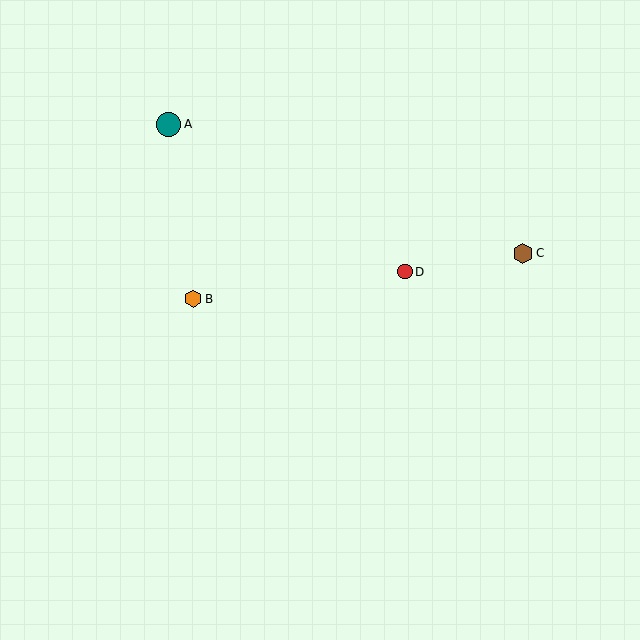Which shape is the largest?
The teal circle (labeled A) is the largest.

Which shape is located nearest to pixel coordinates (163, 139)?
The teal circle (labeled A) at (169, 124) is nearest to that location.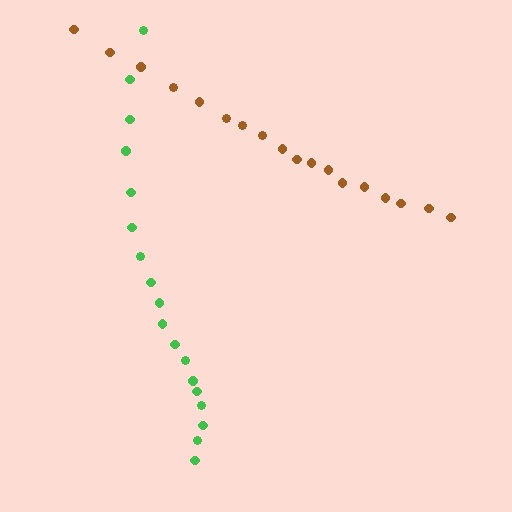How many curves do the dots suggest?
There are 2 distinct paths.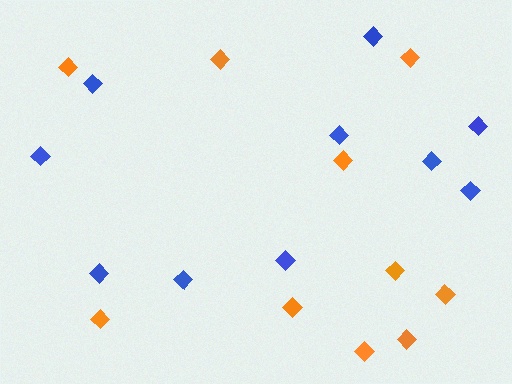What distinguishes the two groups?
There are 2 groups: one group of blue diamonds (10) and one group of orange diamonds (10).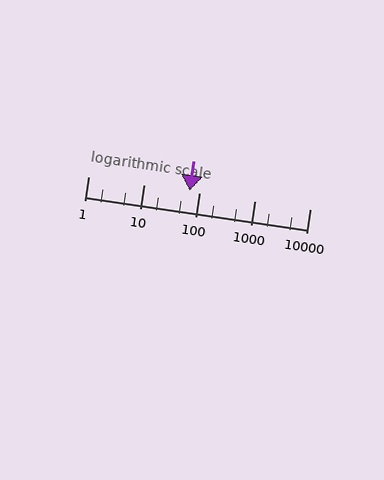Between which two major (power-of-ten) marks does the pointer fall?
The pointer is between 10 and 100.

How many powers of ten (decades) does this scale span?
The scale spans 4 decades, from 1 to 10000.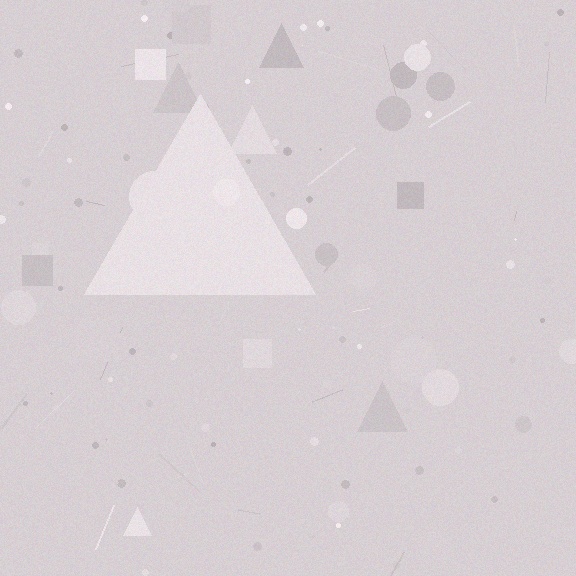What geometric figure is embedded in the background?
A triangle is embedded in the background.